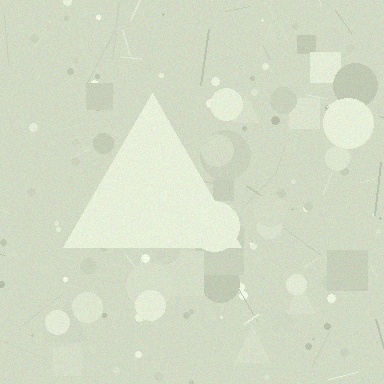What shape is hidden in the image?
A triangle is hidden in the image.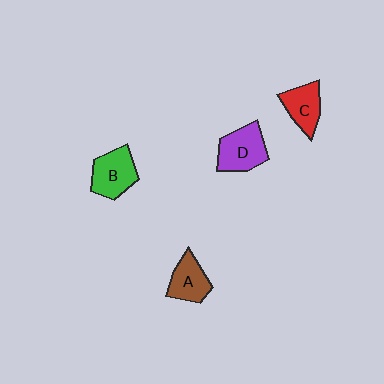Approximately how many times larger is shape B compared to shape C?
Approximately 1.2 times.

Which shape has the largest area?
Shape D (purple).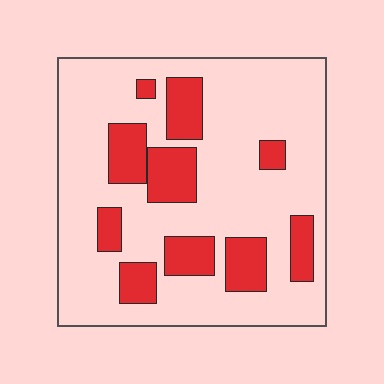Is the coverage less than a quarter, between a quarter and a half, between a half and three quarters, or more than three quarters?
Less than a quarter.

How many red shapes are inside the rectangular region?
10.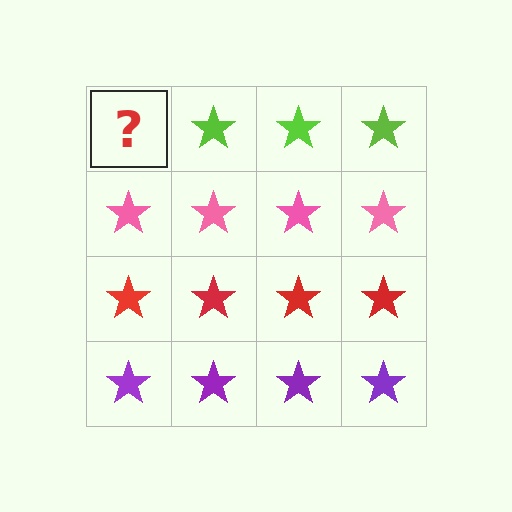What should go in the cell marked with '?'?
The missing cell should contain a lime star.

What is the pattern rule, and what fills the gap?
The rule is that each row has a consistent color. The gap should be filled with a lime star.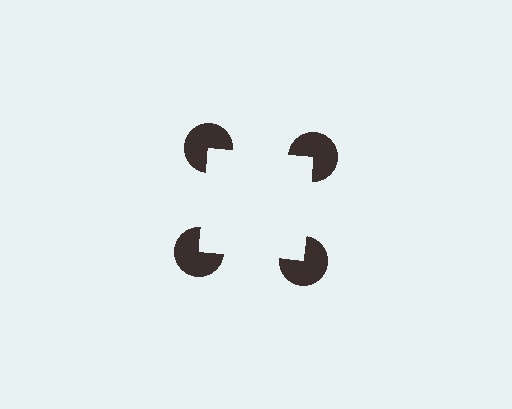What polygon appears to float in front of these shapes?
An illusory square — its edges are inferred from the aligned wedge cuts in the pac-man discs, not physically drawn.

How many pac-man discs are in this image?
There are 4 — one at each vertex of the illusory square.